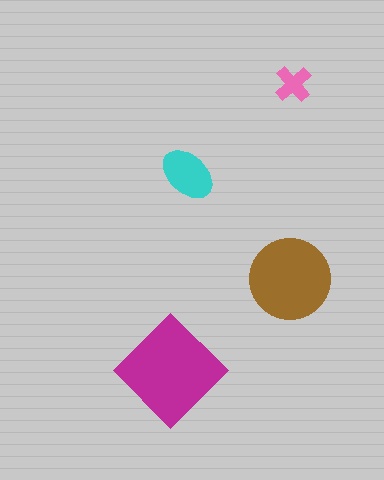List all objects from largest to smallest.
The magenta diamond, the brown circle, the cyan ellipse, the pink cross.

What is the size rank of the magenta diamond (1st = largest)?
1st.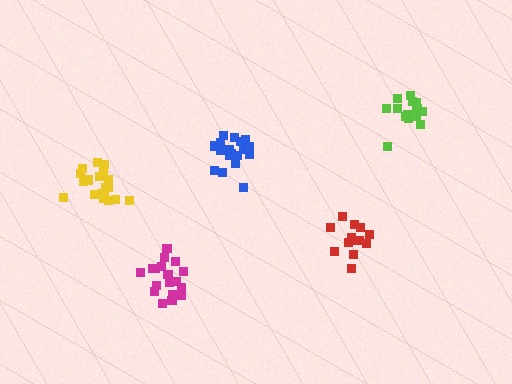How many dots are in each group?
Group 1: 20 dots, Group 2: 18 dots, Group 3: 14 dots, Group 4: 14 dots, Group 5: 19 dots (85 total).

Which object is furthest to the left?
The yellow cluster is leftmost.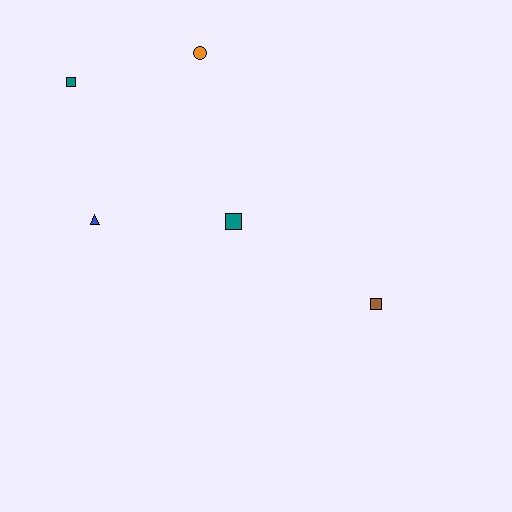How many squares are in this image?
There are 3 squares.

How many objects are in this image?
There are 5 objects.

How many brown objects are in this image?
There is 1 brown object.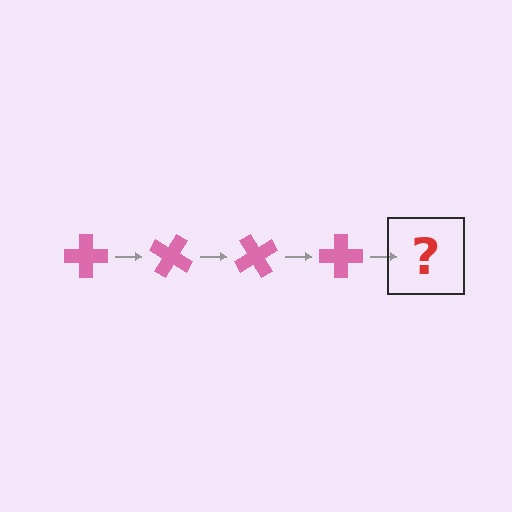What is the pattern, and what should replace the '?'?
The pattern is that the cross rotates 30 degrees each step. The '?' should be a pink cross rotated 120 degrees.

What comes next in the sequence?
The next element should be a pink cross rotated 120 degrees.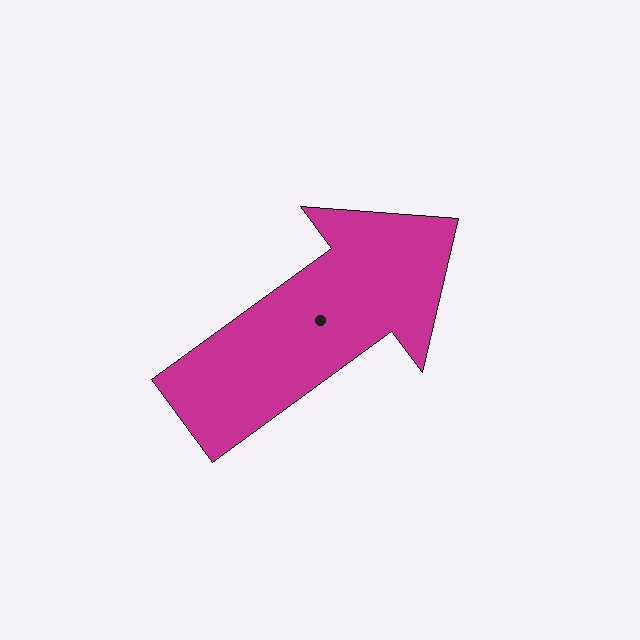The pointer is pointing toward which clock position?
Roughly 2 o'clock.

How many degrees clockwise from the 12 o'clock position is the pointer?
Approximately 54 degrees.